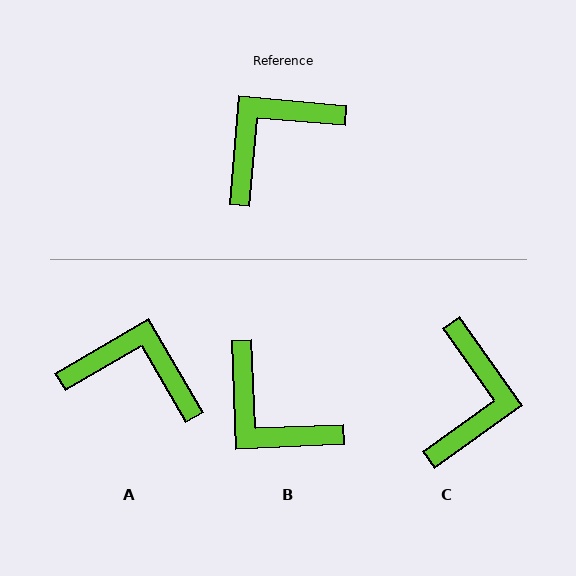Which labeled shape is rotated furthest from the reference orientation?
C, about 139 degrees away.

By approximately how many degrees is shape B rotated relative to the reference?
Approximately 97 degrees counter-clockwise.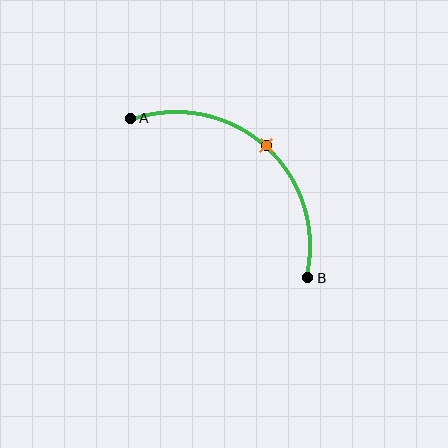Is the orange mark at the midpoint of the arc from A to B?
Yes. The orange mark lies on the arc at equal arc-length from both A and B — it is the arc midpoint.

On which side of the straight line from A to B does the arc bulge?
The arc bulges above and to the right of the straight line connecting A and B.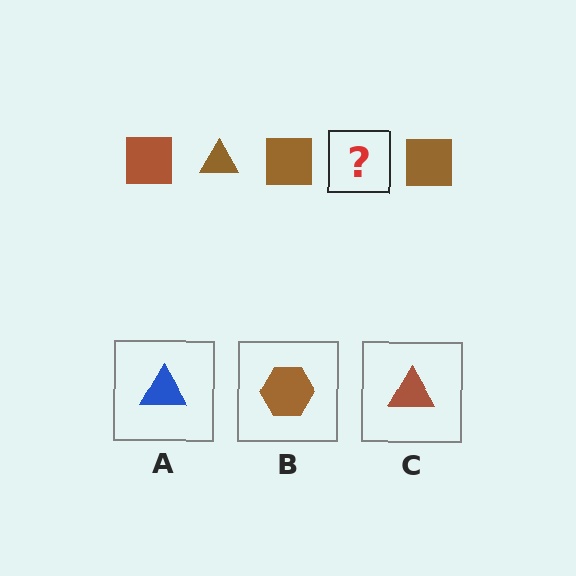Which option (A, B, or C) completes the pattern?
C.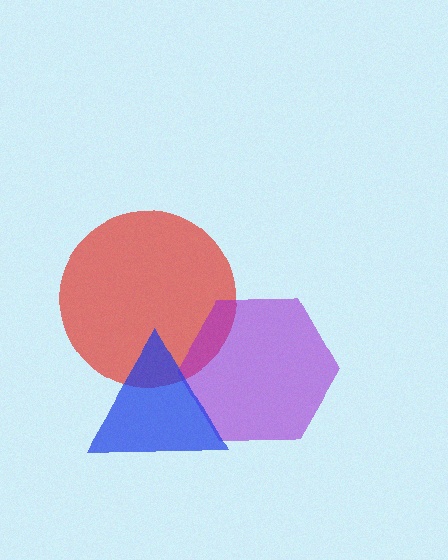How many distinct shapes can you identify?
There are 3 distinct shapes: a red circle, a purple hexagon, a blue triangle.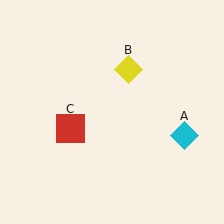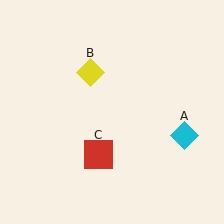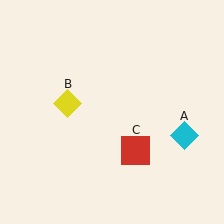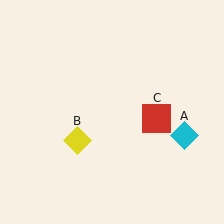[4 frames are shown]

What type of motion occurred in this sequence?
The yellow diamond (object B), red square (object C) rotated counterclockwise around the center of the scene.